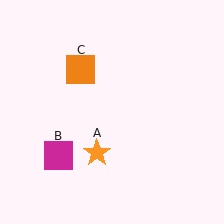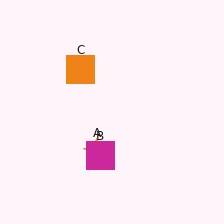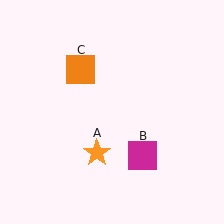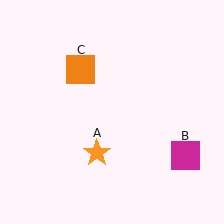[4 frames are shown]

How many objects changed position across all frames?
1 object changed position: magenta square (object B).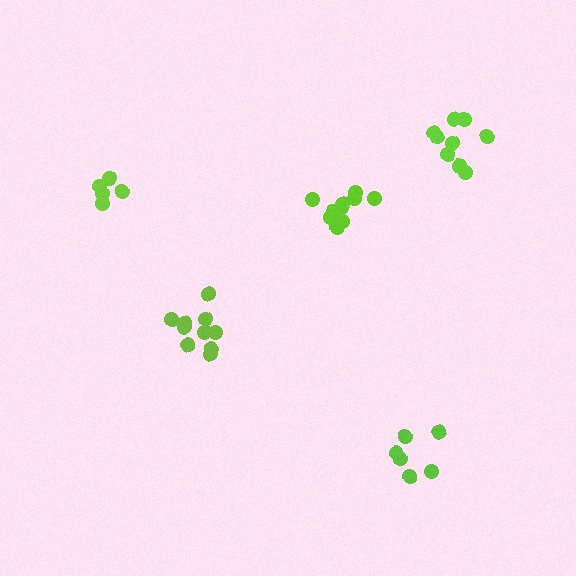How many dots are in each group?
Group 1: 5 dots, Group 2: 6 dots, Group 3: 10 dots, Group 4: 10 dots, Group 5: 9 dots (40 total).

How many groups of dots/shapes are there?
There are 5 groups.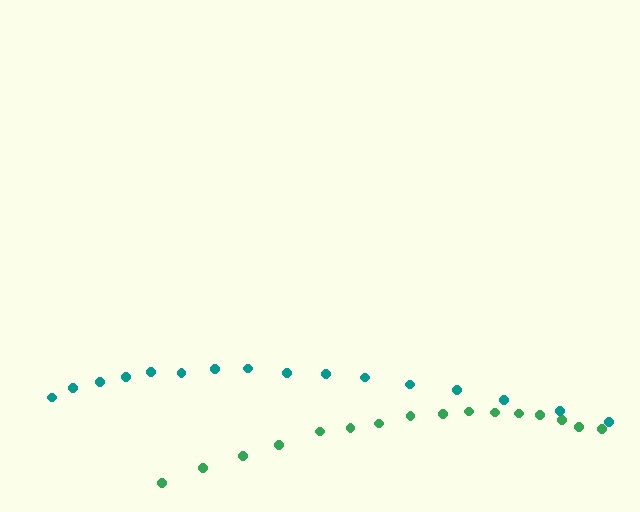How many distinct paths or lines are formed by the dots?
There are 2 distinct paths.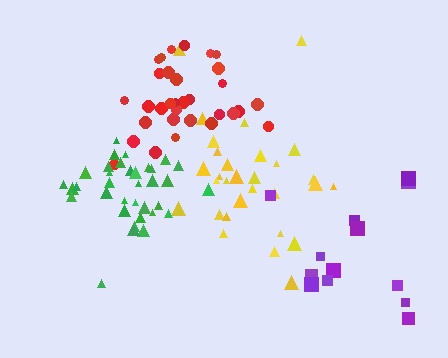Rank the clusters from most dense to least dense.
green, red, yellow, purple.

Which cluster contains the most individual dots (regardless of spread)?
Green (35).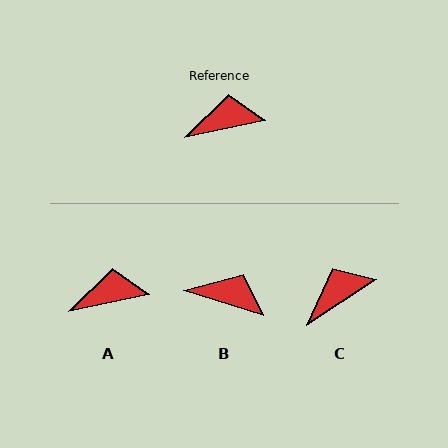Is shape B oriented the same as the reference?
No, it is off by about 29 degrees.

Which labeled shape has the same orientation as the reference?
A.